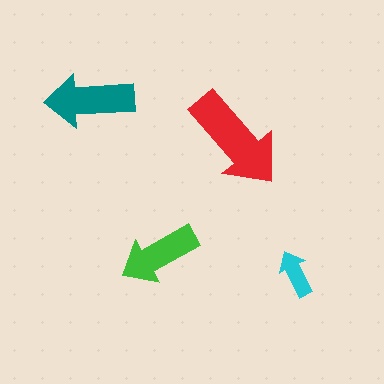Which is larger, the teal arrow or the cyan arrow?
The teal one.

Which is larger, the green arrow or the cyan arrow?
The green one.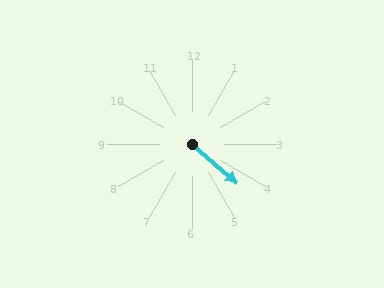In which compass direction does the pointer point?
Southeast.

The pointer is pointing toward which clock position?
Roughly 4 o'clock.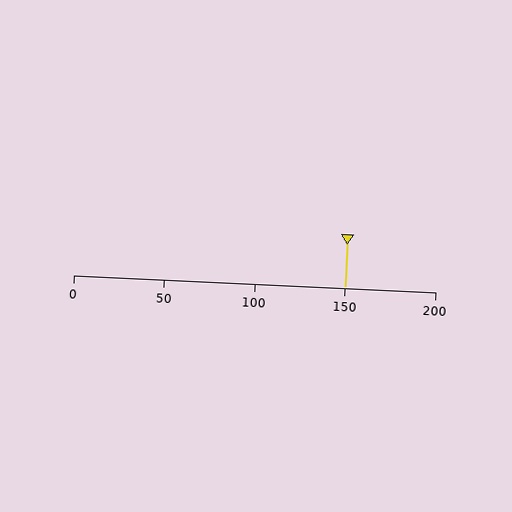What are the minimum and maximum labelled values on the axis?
The axis runs from 0 to 200.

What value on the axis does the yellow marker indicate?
The marker indicates approximately 150.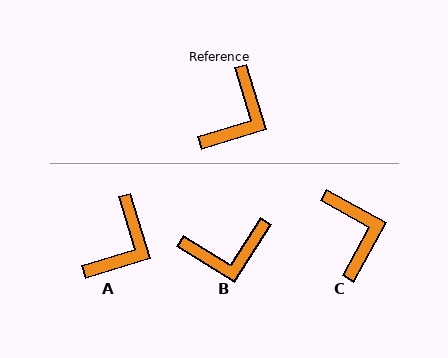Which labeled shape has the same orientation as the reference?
A.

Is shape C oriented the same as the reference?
No, it is off by about 44 degrees.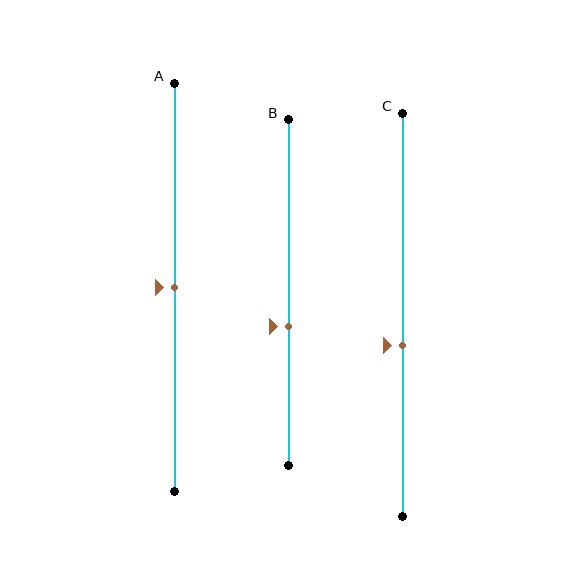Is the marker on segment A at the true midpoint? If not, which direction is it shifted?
Yes, the marker on segment A is at the true midpoint.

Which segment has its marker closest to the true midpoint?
Segment A has its marker closest to the true midpoint.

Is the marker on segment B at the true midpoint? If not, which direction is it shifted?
No, the marker on segment B is shifted downward by about 10% of the segment length.